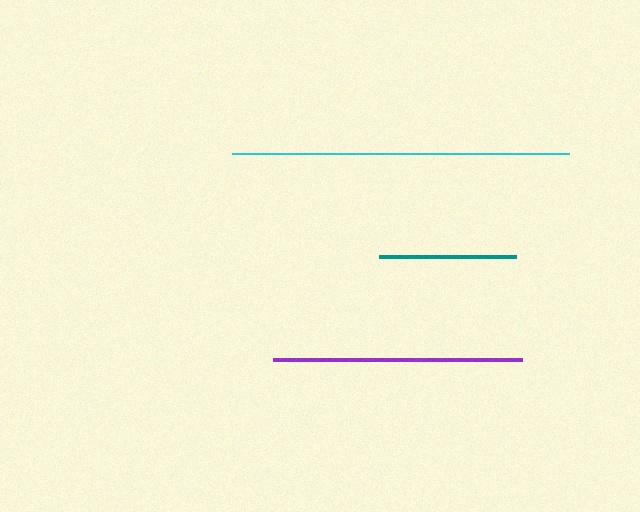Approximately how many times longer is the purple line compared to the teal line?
The purple line is approximately 1.8 times the length of the teal line.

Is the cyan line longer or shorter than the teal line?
The cyan line is longer than the teal line.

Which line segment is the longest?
The cyan line is the longest at approximately 337 pixels.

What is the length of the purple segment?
The purple segment is approximately 249 pixels long.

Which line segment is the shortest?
The teal line is the shortest at approximately 137 pixels.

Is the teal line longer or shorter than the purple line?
The purple line is longer than the teal line.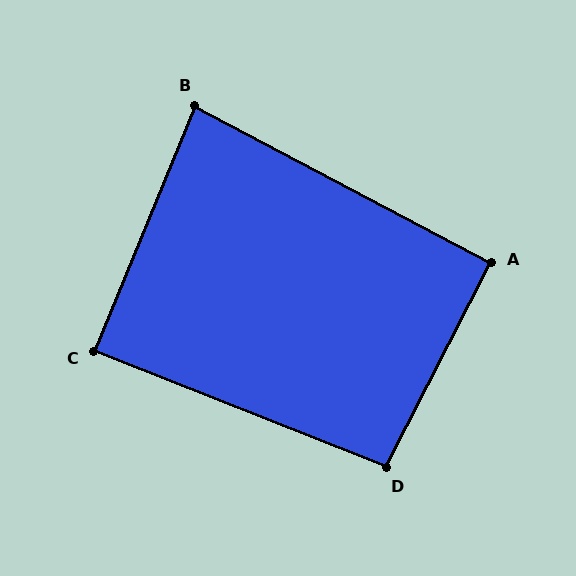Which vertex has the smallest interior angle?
B, at approximately 84 degrees.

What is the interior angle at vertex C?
Approximately 89 degrees (approximately right).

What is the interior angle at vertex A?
Approximately 91 degrees (approximately right).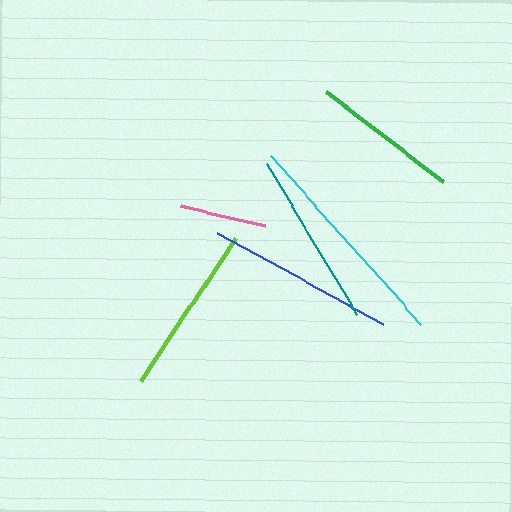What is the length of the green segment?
The green segment is approximately 147 pixels long.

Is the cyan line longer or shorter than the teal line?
The cyan line is longer than the teal line.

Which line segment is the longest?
The cyan line is the longest at approximately 227 pixels.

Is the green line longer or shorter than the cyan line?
The cyan line is longer than the green line.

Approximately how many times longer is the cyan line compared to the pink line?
The cyan line is approximately 2.6 times the length of the pink line.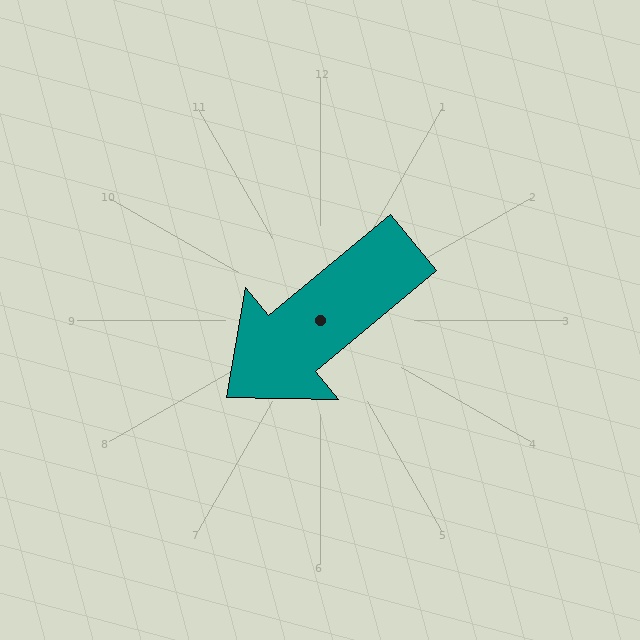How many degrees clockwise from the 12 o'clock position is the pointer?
Approximately 230 degrees.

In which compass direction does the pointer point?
Southwest.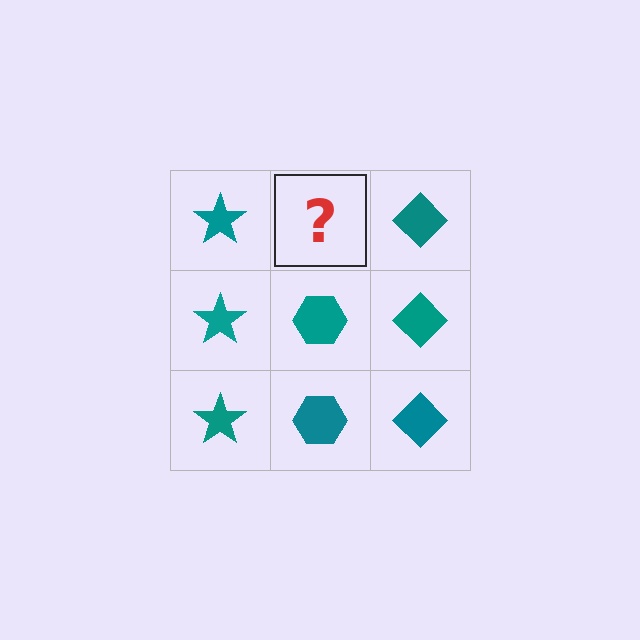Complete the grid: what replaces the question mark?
The question mark should be replaced with a teal hexagon.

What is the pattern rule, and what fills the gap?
The rule is that each column has a consistent shape. The gap should be filled with a teal hexagon.